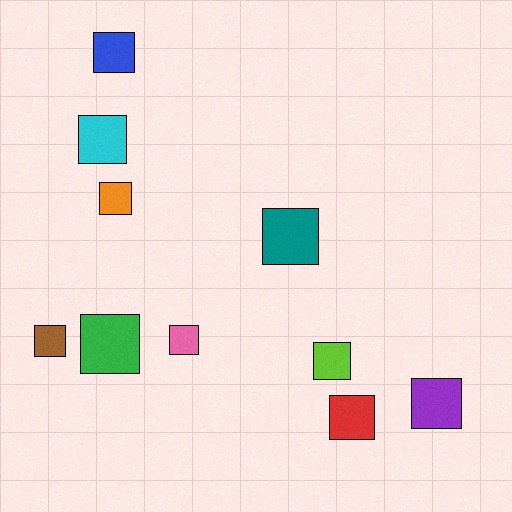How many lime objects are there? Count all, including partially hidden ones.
There is 1 lime object.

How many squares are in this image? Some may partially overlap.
There are 10 squares.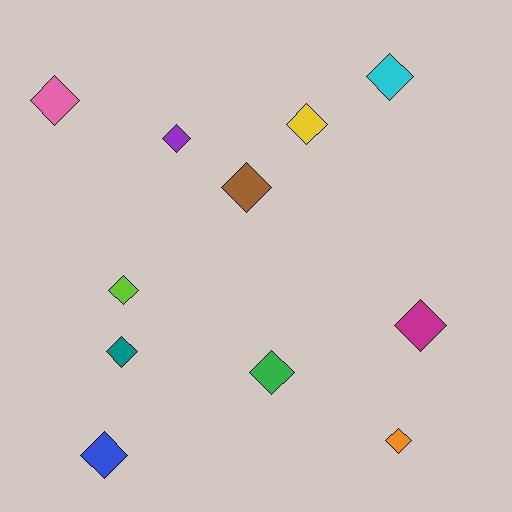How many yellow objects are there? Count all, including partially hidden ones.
There is 1 yellow object.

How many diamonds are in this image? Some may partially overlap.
There are 11 diamonds.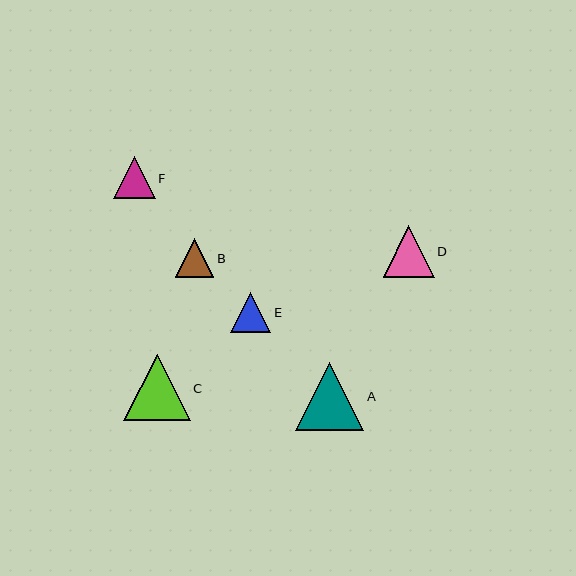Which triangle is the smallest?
Triangle B is the smallest with a size of approximately 38 pixels.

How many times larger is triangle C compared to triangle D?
Triangle C is approximately 1.3 times the size of triangle D.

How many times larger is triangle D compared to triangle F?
Triangle D is approximately 1.2 times the size of triangle F.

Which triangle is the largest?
Triangle A is the largest with a size of approximately 68 pixels.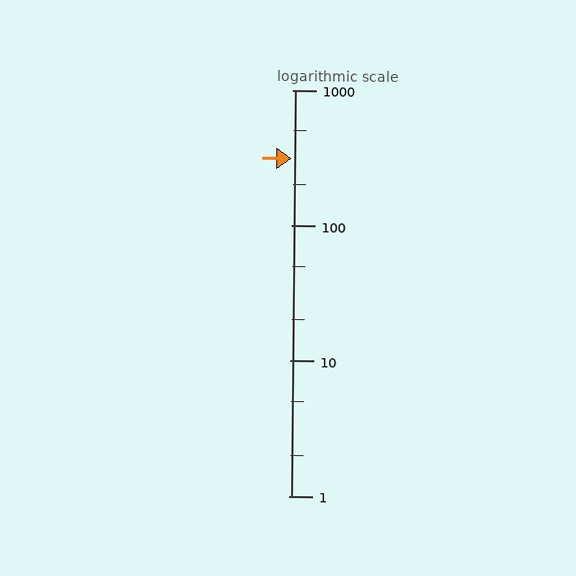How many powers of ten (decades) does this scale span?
The scale spans 3 decades, from 1 to 1000.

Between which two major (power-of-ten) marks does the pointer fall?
The pointer is between 100 and 1000.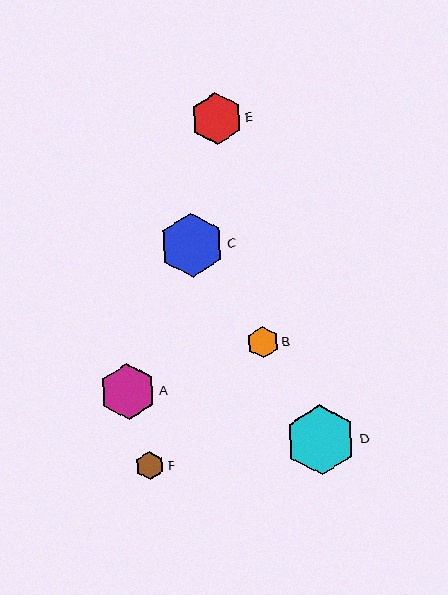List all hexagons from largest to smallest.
From largest to smallest: D, C, A, E, B, F.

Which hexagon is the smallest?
Hexagon F is the smallest with a size of approximately 29 pixels.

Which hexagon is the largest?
Hexagon D is the largest with a size of approximately 71 pixels.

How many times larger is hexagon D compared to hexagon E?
Hexagon D is approximately 1.4 times the size of hexagon E.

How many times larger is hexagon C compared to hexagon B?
Hexagon C is approximately 2.0 times the size of hexagon B.